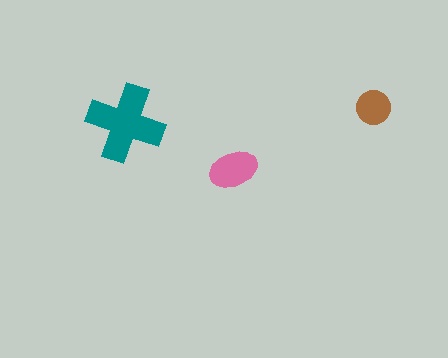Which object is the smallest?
The brown circle.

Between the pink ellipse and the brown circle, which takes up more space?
The pink ellipse.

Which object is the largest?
The teal cross.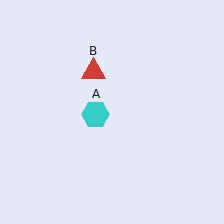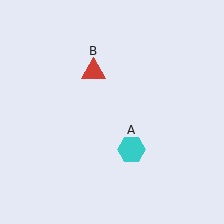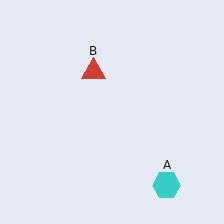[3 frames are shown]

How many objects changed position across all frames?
1 object changed position: cyan hexagon (object A).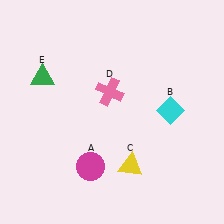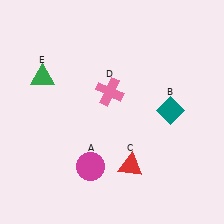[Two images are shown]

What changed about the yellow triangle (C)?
In Image 1, C is yellow. In Image 2, it changed to red.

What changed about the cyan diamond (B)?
In Image 1, B is cyan. In Image 2, it changed to teal.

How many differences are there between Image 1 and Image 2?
There are 2 differences between the two images.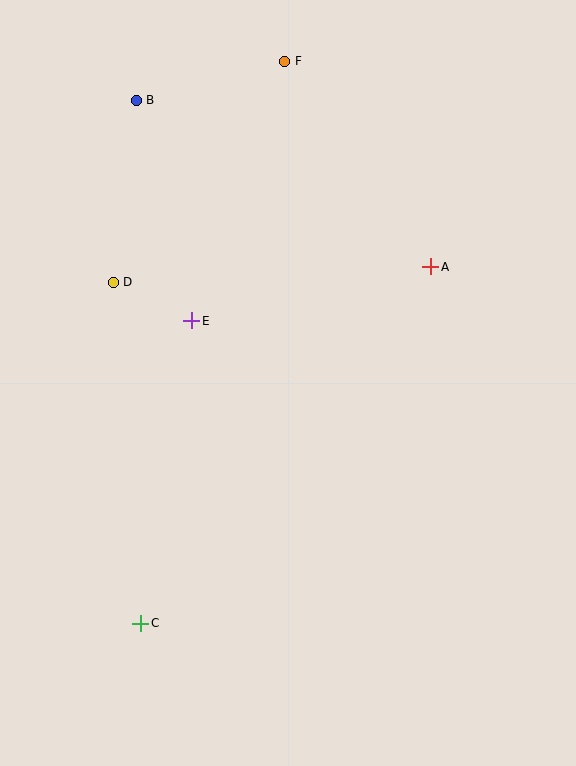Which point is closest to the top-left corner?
Point B is closest to the top-left corner.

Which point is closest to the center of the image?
Point E at (192, 321) is closest to the center.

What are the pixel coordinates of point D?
Point D is at (113, 282).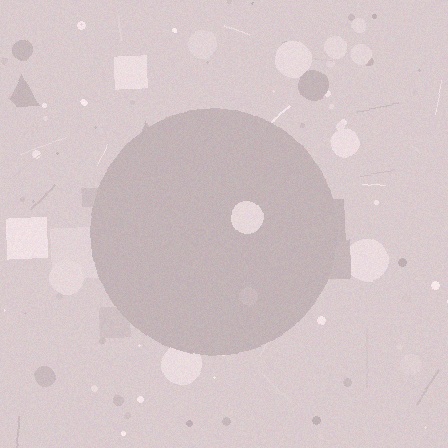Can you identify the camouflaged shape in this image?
The camouflaged shape is a circle.